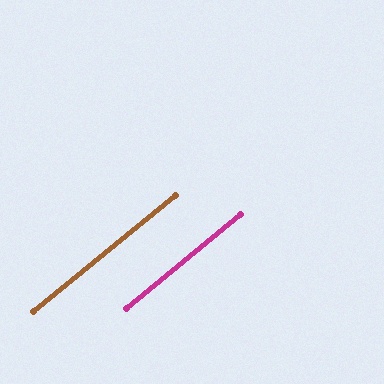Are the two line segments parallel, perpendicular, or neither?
Parallel — their directions differ by only 0.2°.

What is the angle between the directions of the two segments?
Approximately 0 degrees.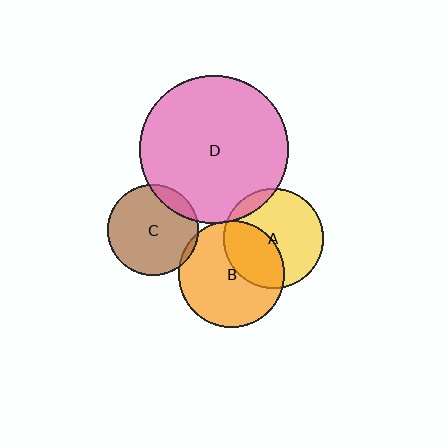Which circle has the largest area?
Circle D (pink).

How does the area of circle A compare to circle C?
Approximately 1.2 times.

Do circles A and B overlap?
Yes.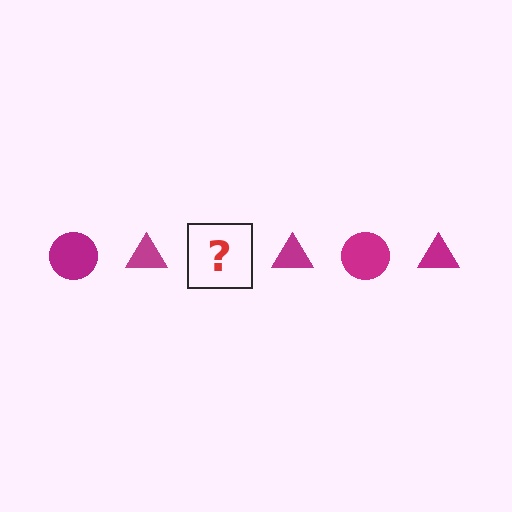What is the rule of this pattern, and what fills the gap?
The rule is that the pattern cycles through circle, triangle shapes in magenta. The gap should be filled with a magenta circle.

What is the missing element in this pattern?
The missing element is a magenta circle.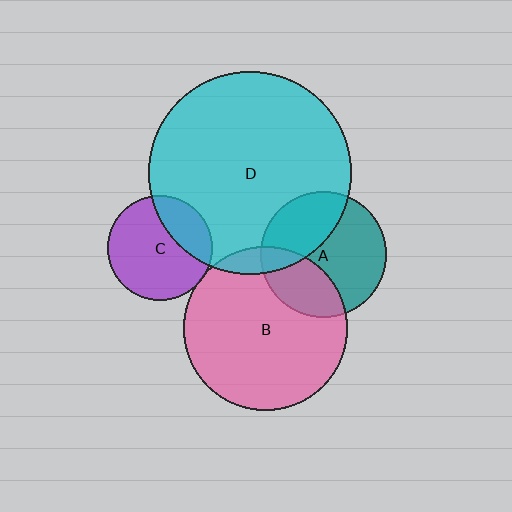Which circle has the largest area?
Circle D (cyan).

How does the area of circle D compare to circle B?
Approximately 1.5 times.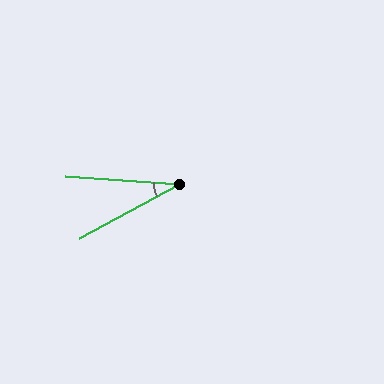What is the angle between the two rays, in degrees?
Approximately 32 degrees.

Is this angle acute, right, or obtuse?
It is acute.